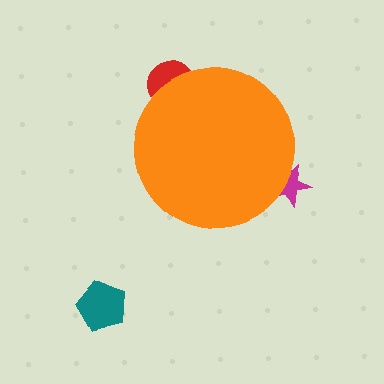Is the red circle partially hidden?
Yes, the red circle is partially hidden behind the orange circle.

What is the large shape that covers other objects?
An orange circle.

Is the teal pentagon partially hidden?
No, the teal pentagon is fully visible.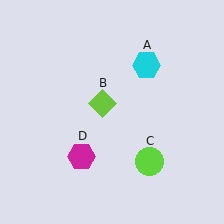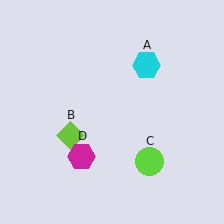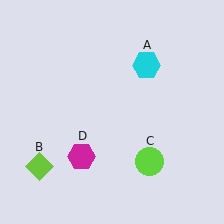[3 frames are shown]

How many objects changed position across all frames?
1 object changed position: lime diamond (object B).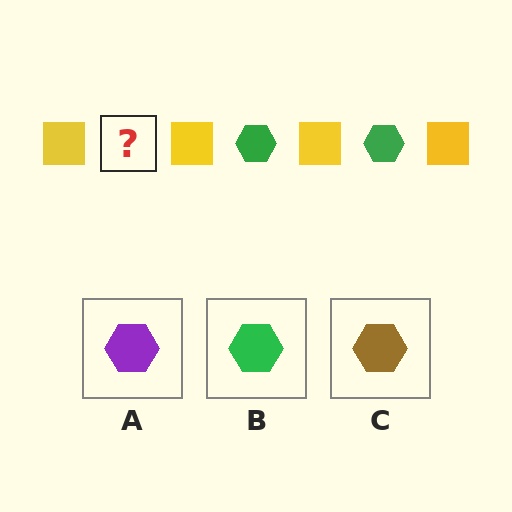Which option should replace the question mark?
Option B.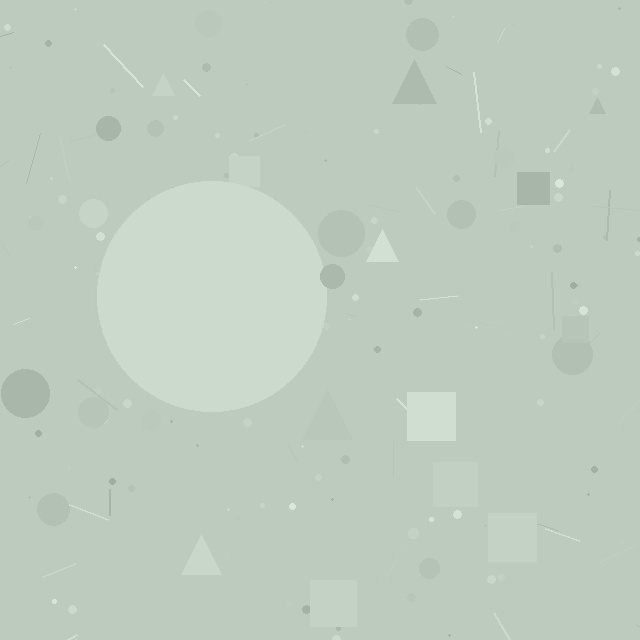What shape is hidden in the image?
A circle is hidden in the image.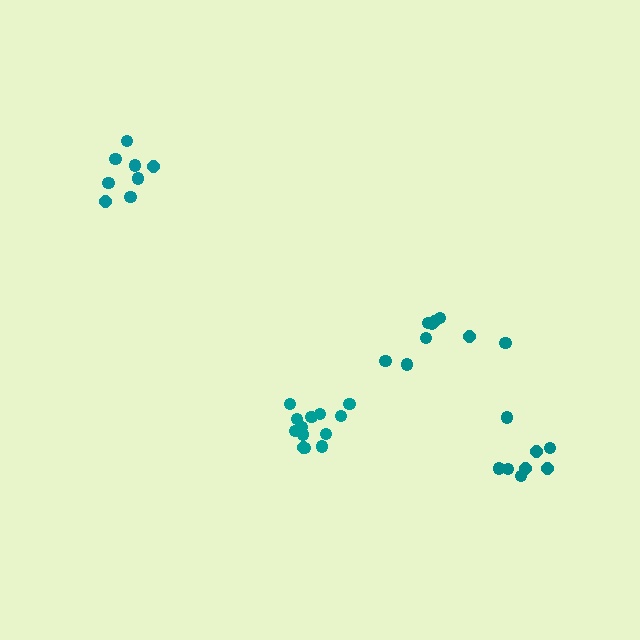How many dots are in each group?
Group 1: 9 dots, Group 2: 8 dots, Group 3: 13 dots, Group 4: 8 dots (38 total).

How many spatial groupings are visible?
There are 4 spatial groupings.